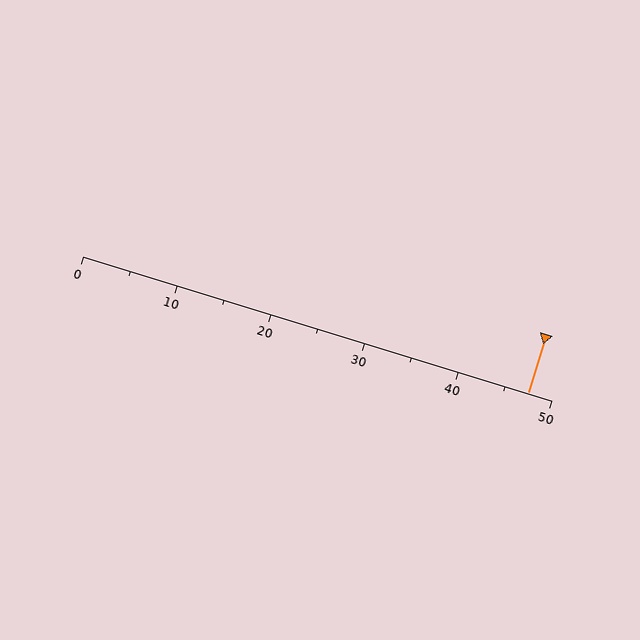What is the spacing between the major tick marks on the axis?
The major ticks are spaced 10 apart.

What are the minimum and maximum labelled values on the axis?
The axis runs from 0 to 50.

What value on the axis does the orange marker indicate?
The marker indicates approximately 47.5.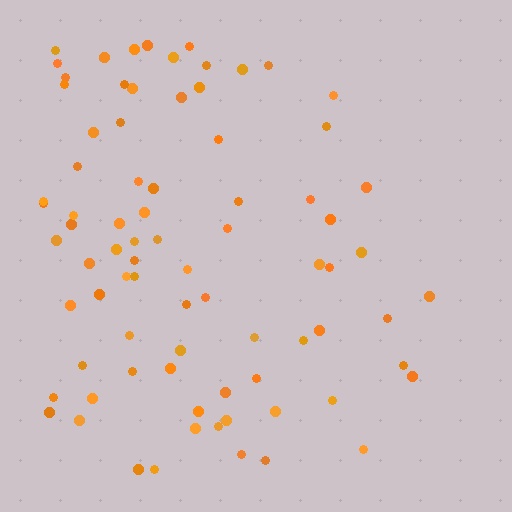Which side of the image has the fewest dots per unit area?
The right.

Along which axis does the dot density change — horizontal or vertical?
Horizontal.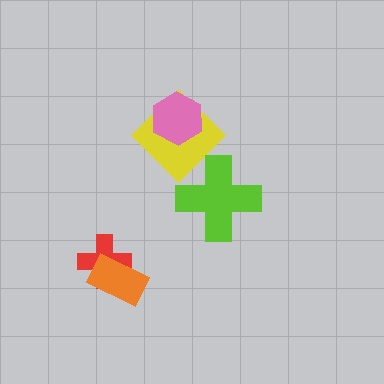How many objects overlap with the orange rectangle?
1 object overlaps with the orange rectangle.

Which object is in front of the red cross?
The orange rectangle is in front of the red cross.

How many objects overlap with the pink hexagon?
1 object overlaps with the pink hexagon.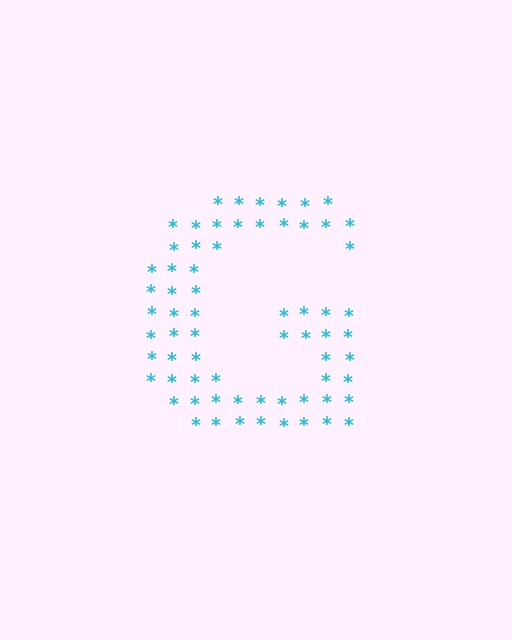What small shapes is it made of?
It is made of small asterisks.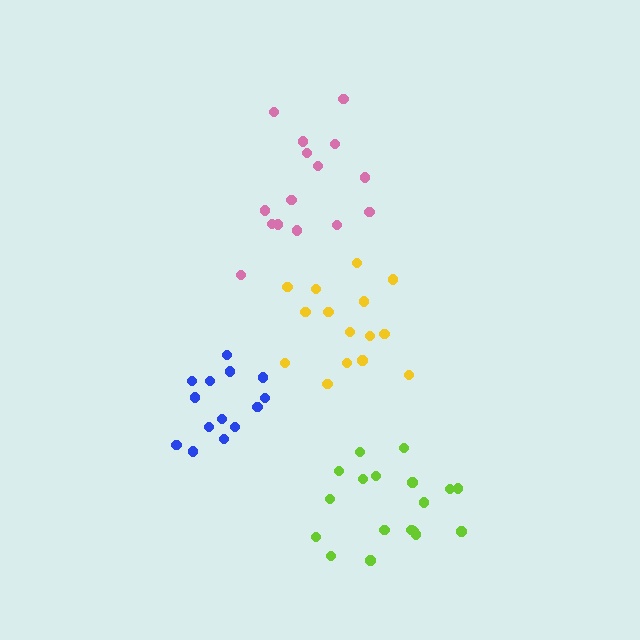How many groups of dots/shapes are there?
There are 4 groups.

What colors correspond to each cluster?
The clusters are colored: lime, pink, blue, yellow.